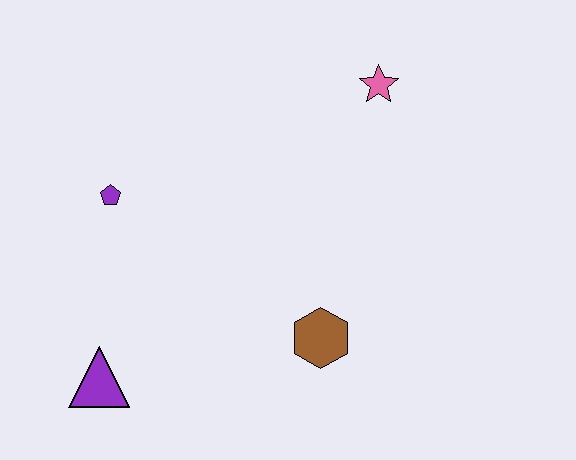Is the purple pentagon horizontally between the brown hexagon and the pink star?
No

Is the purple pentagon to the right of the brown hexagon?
No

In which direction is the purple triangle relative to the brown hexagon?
The purple triangle is to the left of the brown hexagon.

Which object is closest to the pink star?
The brown hexagon is closest to the pink star.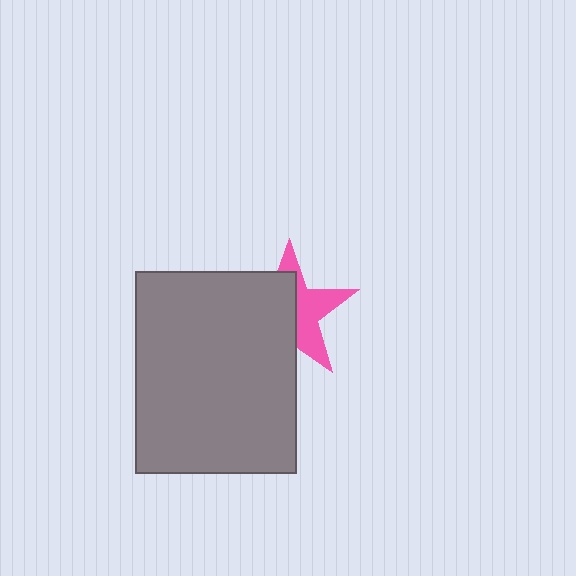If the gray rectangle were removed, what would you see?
You would see the complete pink star.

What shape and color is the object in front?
The object in front is a gray rectangle.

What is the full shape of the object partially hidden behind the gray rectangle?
The partially hidden object is a pink star.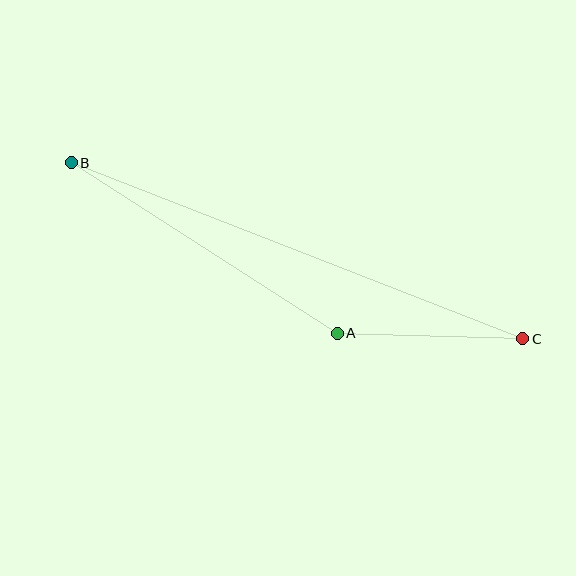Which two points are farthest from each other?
Points B and C are farthest from each other.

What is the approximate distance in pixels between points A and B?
The distance between A and B is approximately 316 pixels.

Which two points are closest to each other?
Points A and C are closest to each other.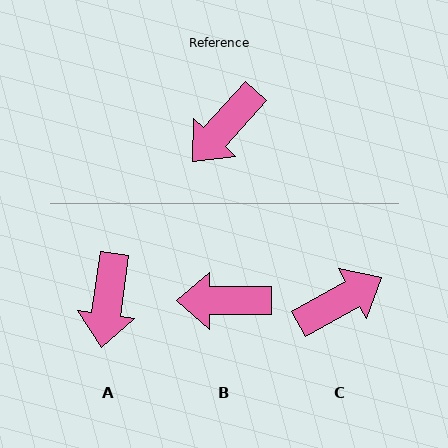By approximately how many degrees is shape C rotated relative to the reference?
Approximately 161 degrees counter-clockwise.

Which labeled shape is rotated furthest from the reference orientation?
C, about 161 degrees away.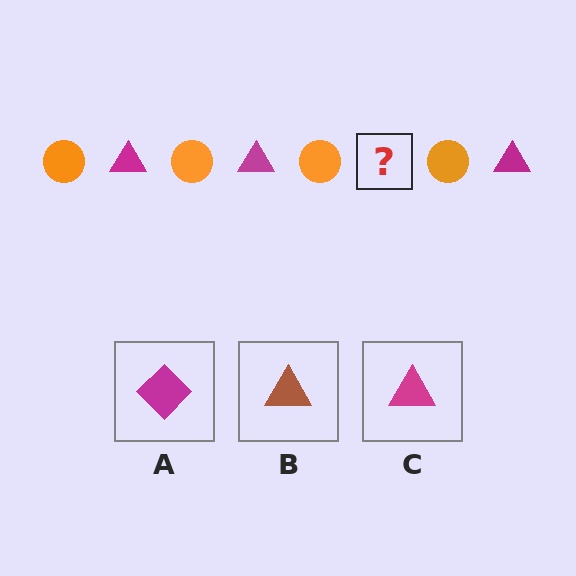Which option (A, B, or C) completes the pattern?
C.